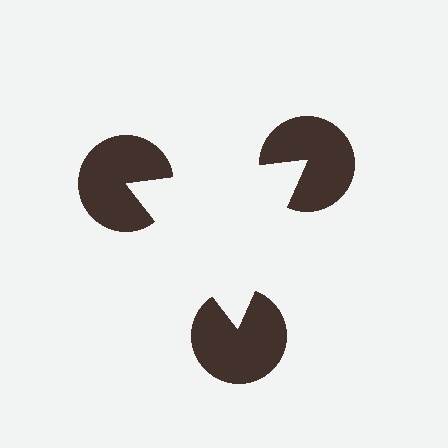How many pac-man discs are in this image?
There are 3 — one at each vertex of the illusory triangle.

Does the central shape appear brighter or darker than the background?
It typically appears slightly brighter than the background, even though no actual brightness change is drawn.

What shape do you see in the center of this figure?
An illusory triangle — its edges are inferred from the aligned wedge cuts in the pac-man discs, not physically drawn.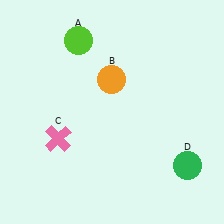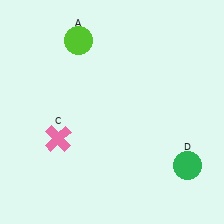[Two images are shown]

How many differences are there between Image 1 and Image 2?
There is 1 difference between the two images.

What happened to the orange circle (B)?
The orange circle (B) was removed in Image 2. It was in the top-left area of Image 1.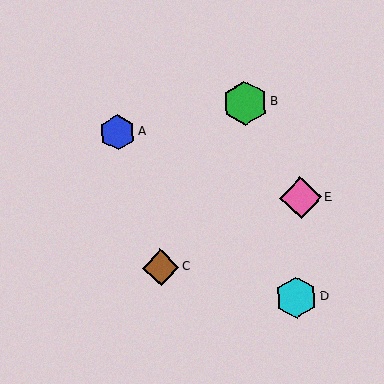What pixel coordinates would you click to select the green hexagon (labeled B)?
Click at (245, 103) to select the green hexagon B.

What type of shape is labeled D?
Shape D is a cyan hexagon.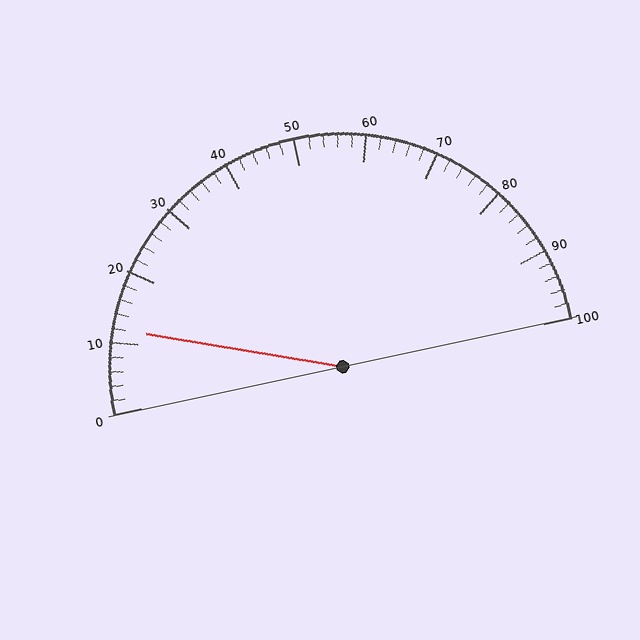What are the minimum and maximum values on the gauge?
The gauge ranges from 0 to 100.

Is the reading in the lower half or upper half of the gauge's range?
The reading is in the lower half of the range (0 to 100).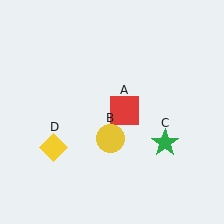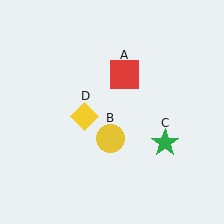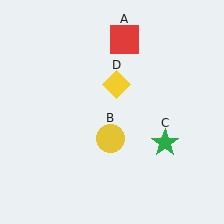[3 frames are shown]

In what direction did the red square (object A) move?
The red square (object A) moved up.